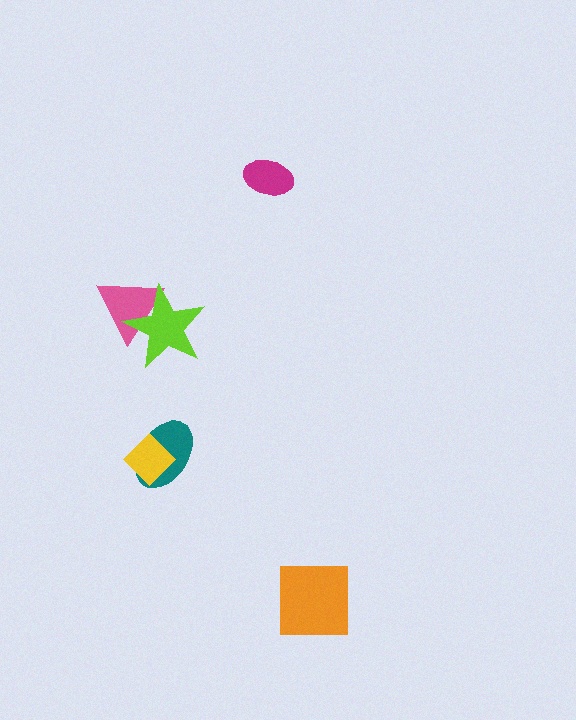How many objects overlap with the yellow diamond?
1 object overlaps with the yellow diamond.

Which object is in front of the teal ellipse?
The yellow diamond is in front of the teal ellipse.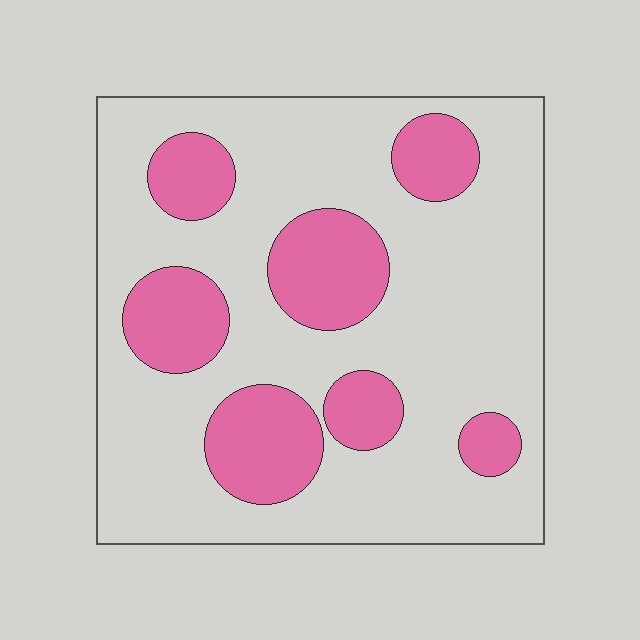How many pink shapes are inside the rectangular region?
7.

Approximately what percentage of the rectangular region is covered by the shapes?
Approximately 25%.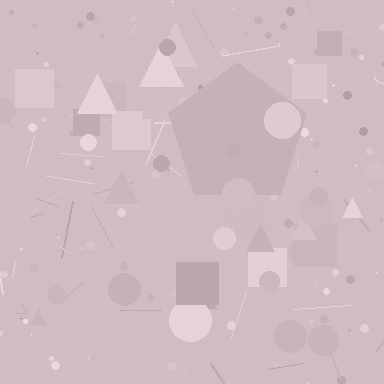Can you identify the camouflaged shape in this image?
The camouflaged shape is a pentagon.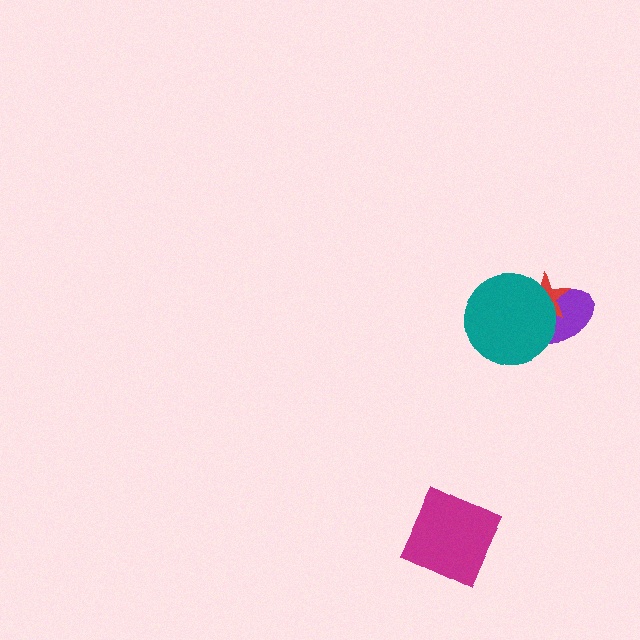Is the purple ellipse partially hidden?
Yes, it is partially covered by another shape.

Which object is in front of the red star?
The teal circle is in front of the red star.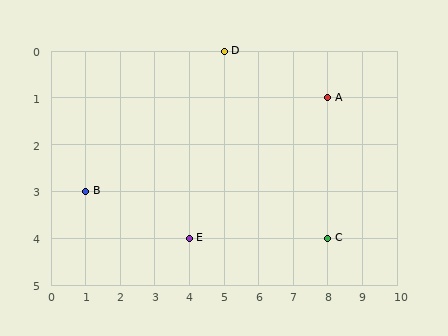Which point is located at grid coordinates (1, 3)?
Point B is at (1, 3).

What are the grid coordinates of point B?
Point B is at grid coordinates (1, 3).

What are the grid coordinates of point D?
Point D is at grid coordinates (5, 0).